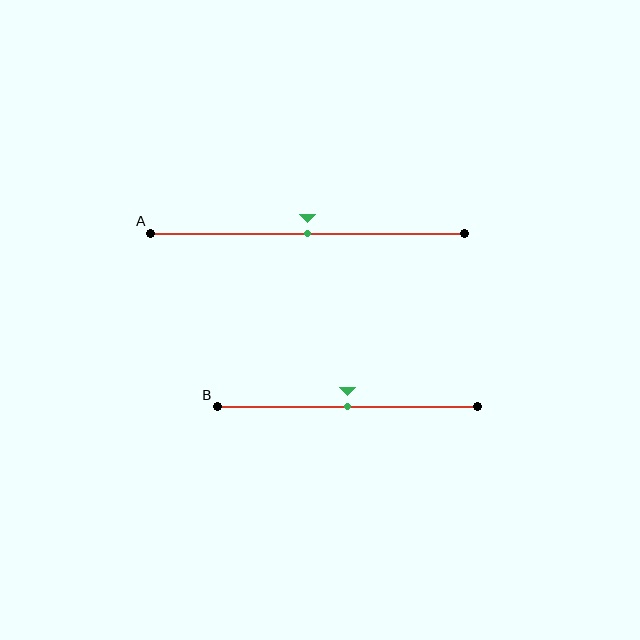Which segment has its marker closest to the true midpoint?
Segment A has its marker closest to the true midpoint.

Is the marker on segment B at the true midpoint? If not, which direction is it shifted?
Yes, the marker on segment B is at the true midpoint.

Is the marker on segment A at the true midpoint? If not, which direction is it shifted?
Yes, the marker on segment A is at the true midpoint.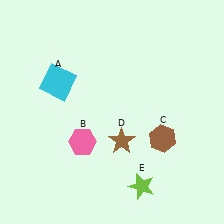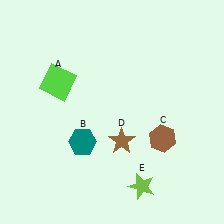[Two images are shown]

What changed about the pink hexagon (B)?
In Image 1, B is pink. In Image 2, it changed to teal.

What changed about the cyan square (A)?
In Image 1, A is cyan. In Image 2, it changed to lime.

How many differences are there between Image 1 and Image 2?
There are 2 differences between the two images.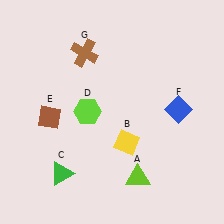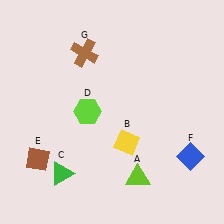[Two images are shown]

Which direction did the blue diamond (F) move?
The blue diamond (F) moved down.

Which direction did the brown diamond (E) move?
The brown diamond (E) moved down.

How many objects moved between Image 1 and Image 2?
2 objects moved between the two images.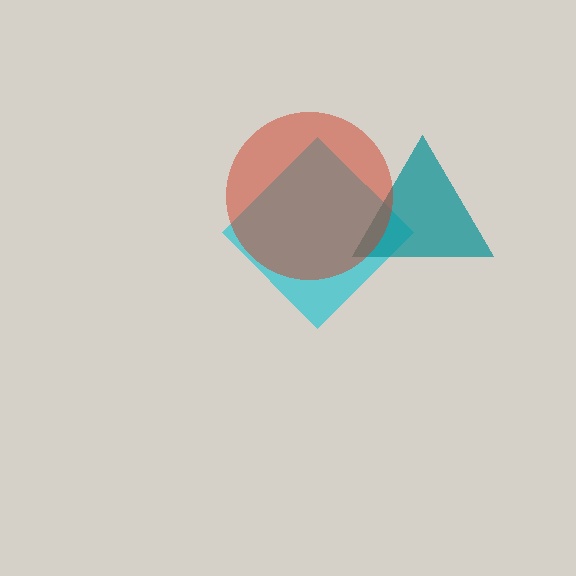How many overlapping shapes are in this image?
There are 3 overlapping shapes in the image.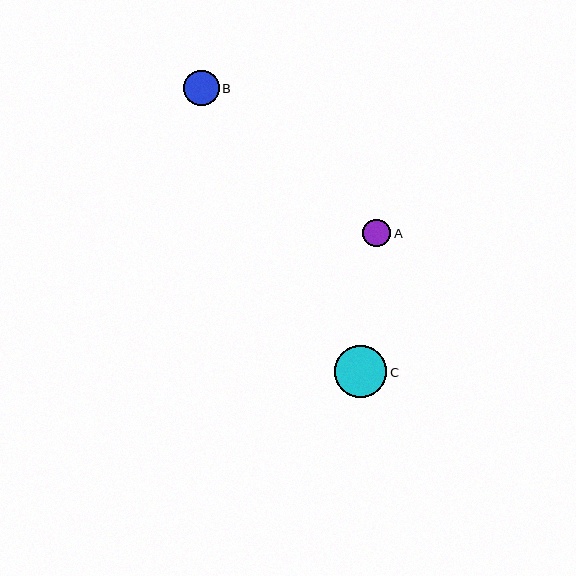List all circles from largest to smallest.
From largest to smallest: C, B, A.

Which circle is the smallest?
Circle A is the smallest with a size of approximately 28 pixels.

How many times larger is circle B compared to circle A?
Circle B is approximately 1.3 times the size of circle A.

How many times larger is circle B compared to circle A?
Circle B is approximately 1.3 times the size of circle A.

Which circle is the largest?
Circle C is the largest with a size of approximately 52 pixels.